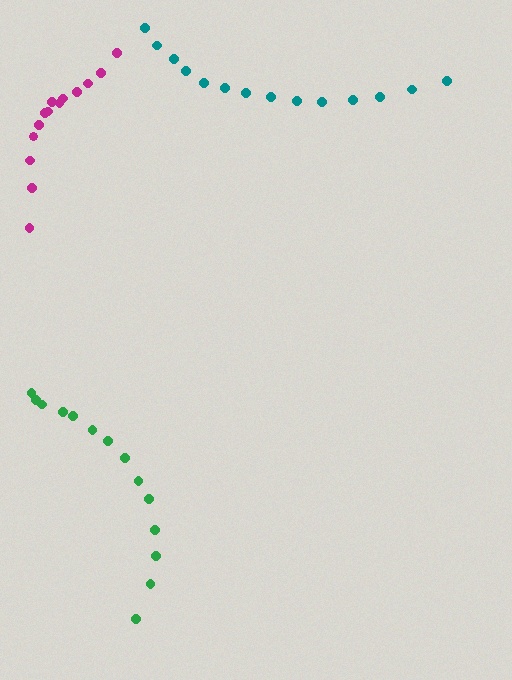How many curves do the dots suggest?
There are 3 distinct paths.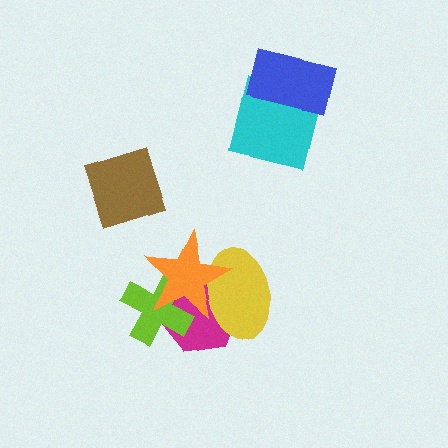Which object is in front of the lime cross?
The orange star is in front of the lime cross.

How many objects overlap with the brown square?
0 objects overlap with the brown square.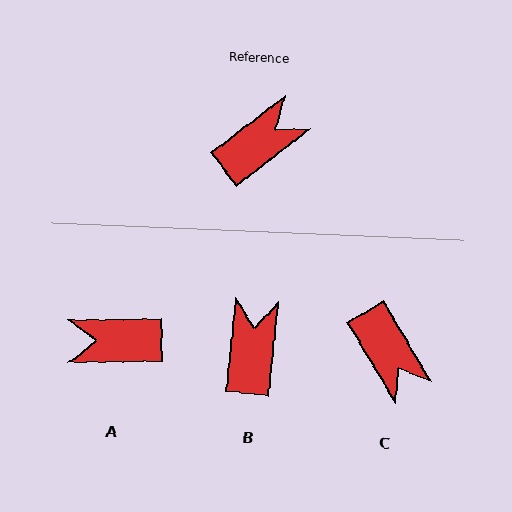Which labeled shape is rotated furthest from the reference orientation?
A, about 143 degrees away.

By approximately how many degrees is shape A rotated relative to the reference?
Approximately 143 degrees counter-clockwise.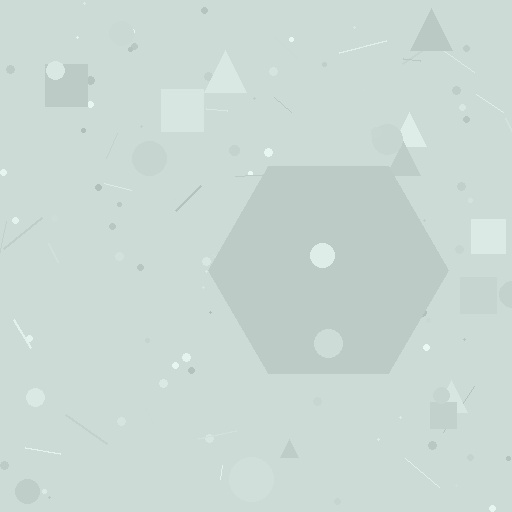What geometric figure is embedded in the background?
A hexagon is embedded in the background.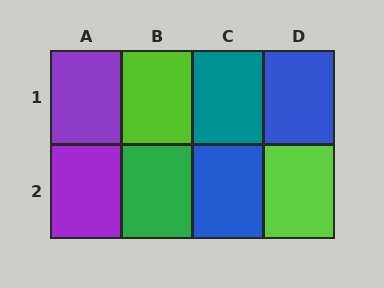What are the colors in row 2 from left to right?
Purple, green, blue, lime.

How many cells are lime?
2 cells are lime.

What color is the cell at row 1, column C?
Teal.